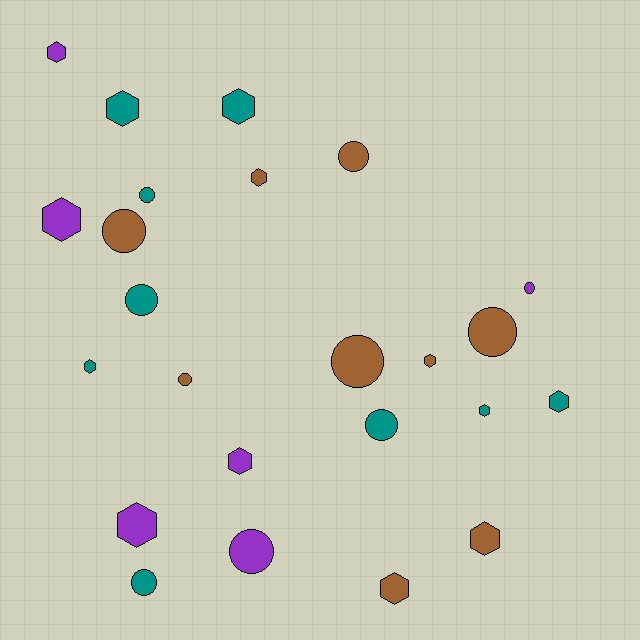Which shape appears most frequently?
Hexagon, with 13 objects.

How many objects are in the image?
There are 24 objects.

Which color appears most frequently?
Brown, with 9 objects.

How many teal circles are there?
There are 4 teal circles.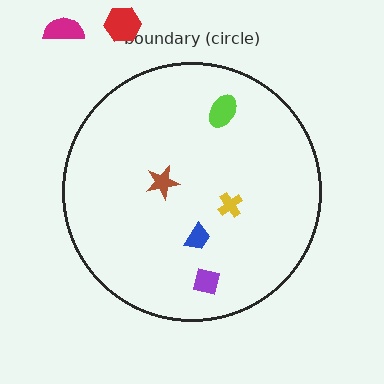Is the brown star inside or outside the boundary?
Inside.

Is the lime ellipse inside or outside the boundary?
Inside.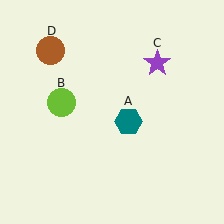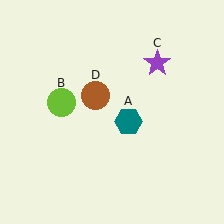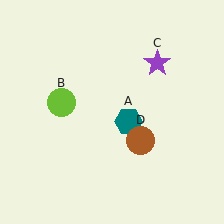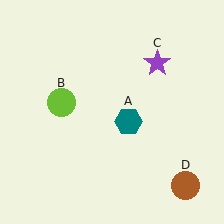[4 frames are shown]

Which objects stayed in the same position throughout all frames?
Teal hexagon (object A) and lime circle (object B) and purple star (object C) remained stationary.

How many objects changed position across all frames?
1 object changed position: brown circle (object D).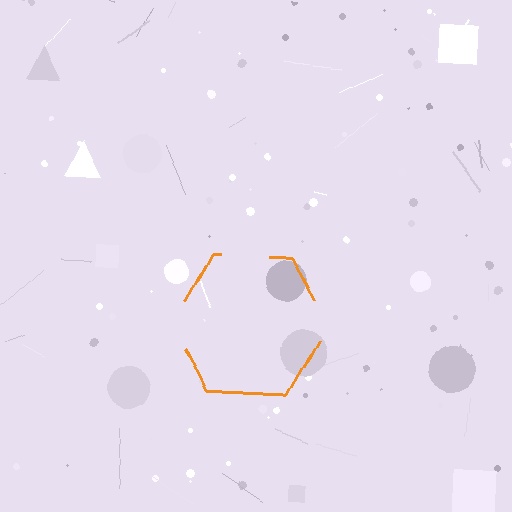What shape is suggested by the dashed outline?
The dashed outline suggests a hexagon.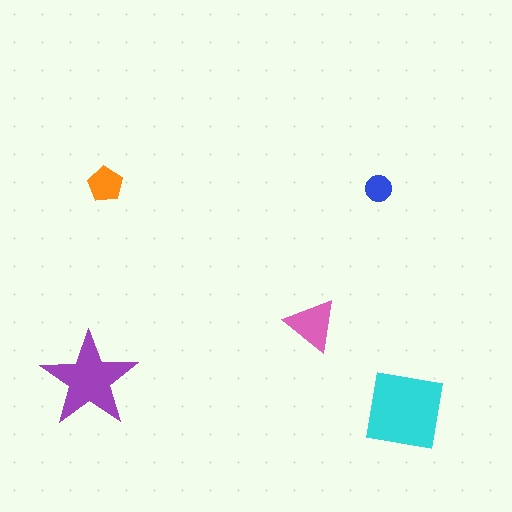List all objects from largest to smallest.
The cyan square, the purple star, the pink triangle, the orange pentagon, the blue circle.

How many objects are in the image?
There are 5 objects in the image.